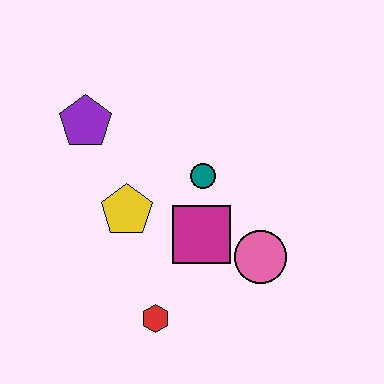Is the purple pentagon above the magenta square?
Yes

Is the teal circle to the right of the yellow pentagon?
Yes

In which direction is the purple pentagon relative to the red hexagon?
The purple pentagon is above the red hexagon.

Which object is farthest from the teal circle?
The red hexagon is farthest from the teal circle.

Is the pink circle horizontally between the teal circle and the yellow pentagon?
No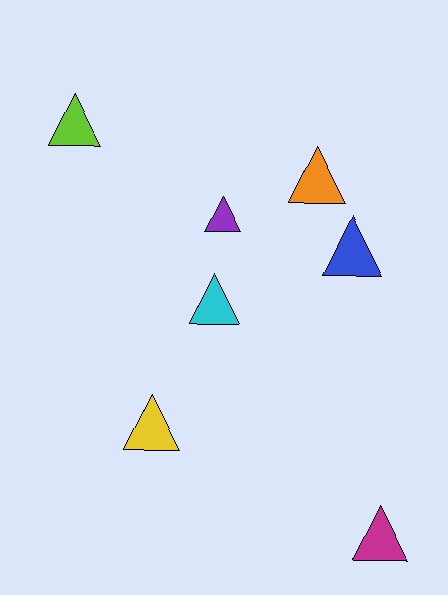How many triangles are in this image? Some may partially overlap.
There are 7 triangles.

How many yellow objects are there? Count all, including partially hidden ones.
There is 1 yellow object.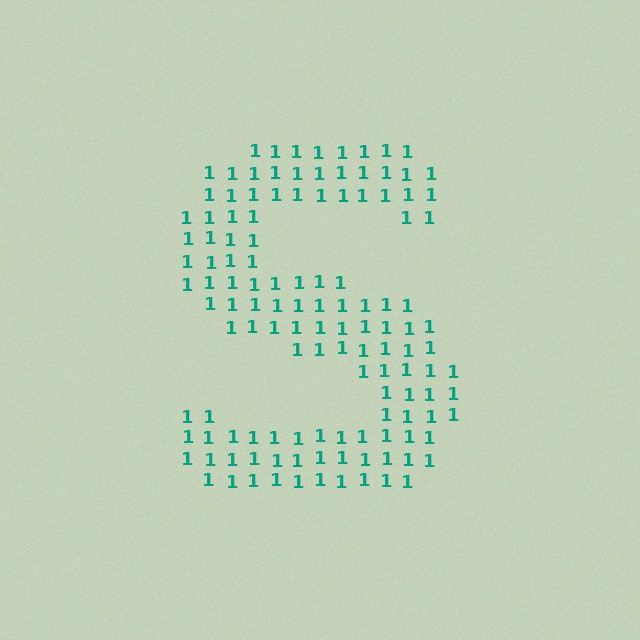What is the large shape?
The large shape is the letter S.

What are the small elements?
The small elements are digit 1's.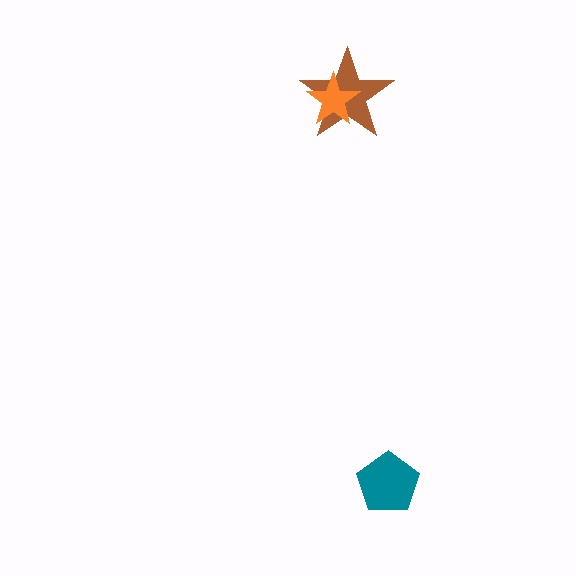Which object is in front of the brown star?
The orange star is in front of the brown star.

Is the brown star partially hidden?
Yes, it is partially covered by another shape.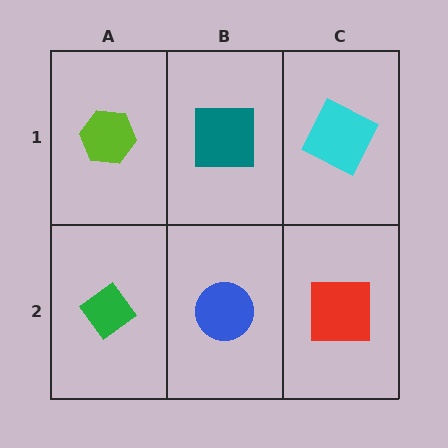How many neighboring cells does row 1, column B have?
3.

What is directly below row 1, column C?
A red square.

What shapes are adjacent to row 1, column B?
A blue circle (row 2, column B), a lime hexagon (row 1, column A), a cyan square (row 1, column C).